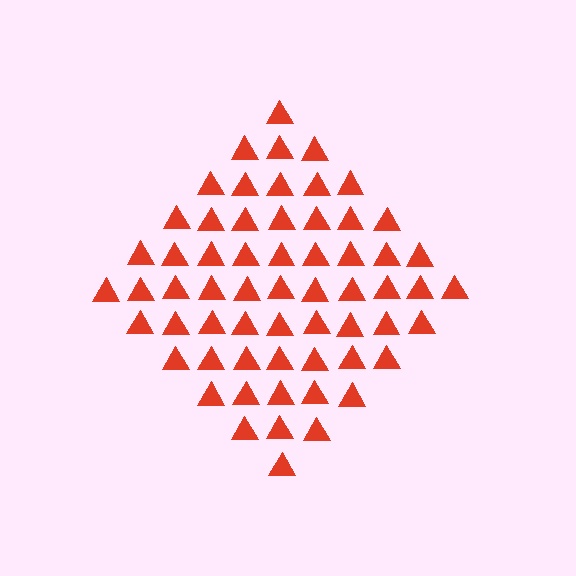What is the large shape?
The large shape is a diamond.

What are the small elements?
The small elements are triangles.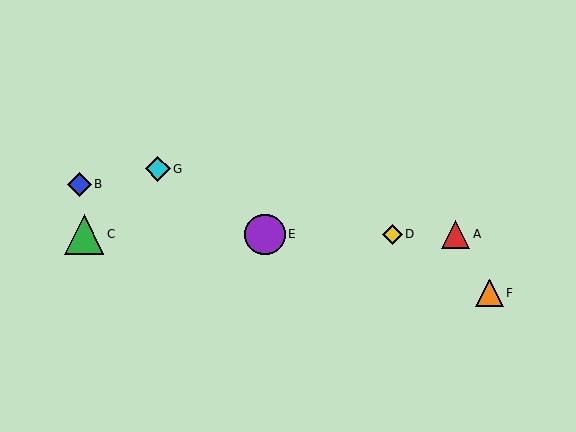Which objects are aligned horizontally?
Objects A, C, D, E are aligned horizontally.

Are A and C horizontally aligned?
Yes, both are at y≈234.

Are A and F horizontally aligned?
No, A is at y≈234 and F is at y≈293.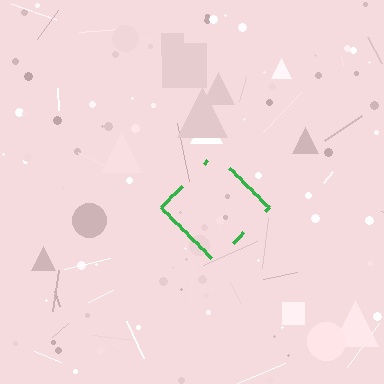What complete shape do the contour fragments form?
The contour fragments form a diamond.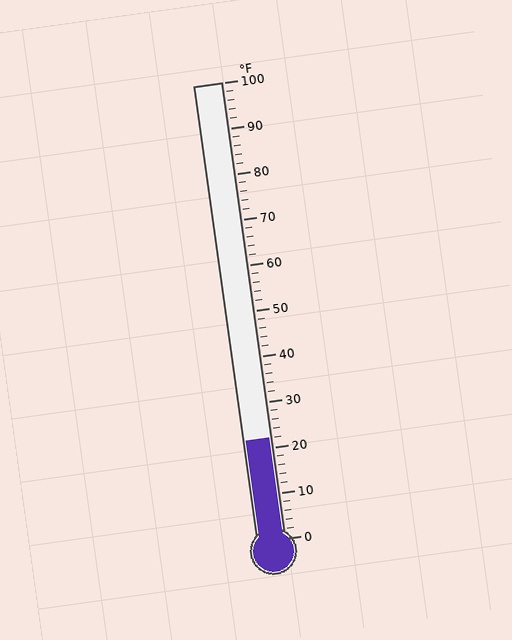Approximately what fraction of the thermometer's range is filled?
The thermometer is filled to approximately 20% of its range.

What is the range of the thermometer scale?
The thermometer scale ranges from 0°F to 100°F.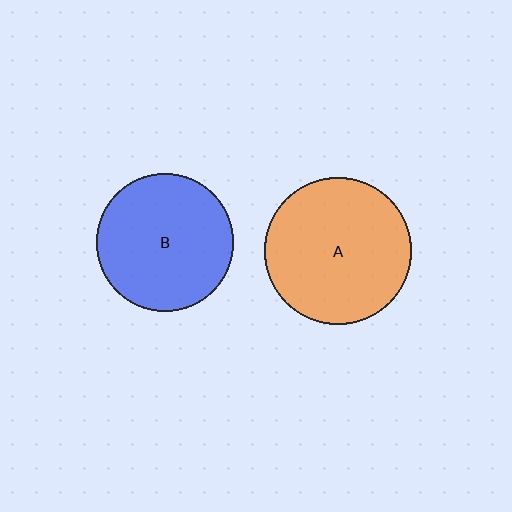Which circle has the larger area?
Circle A (orange).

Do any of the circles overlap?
No, none of the circles overlap.